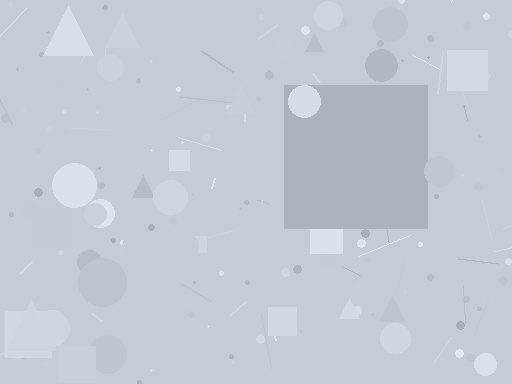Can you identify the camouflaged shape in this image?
The camouflaged shape is a square.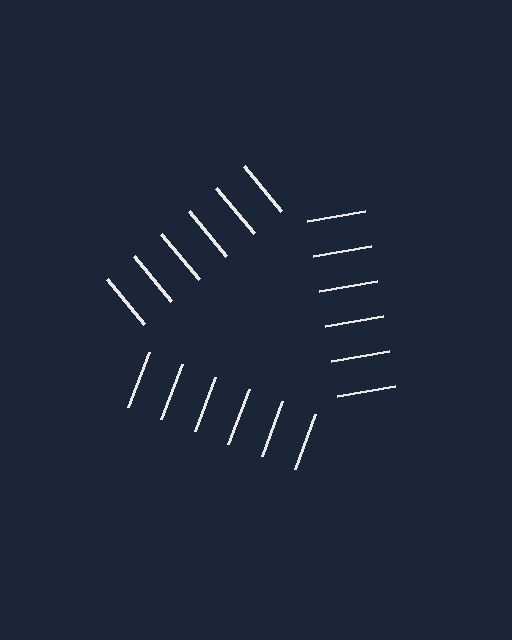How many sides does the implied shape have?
3 sides — the line-ends trace a triangle.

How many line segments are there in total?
18 — 6 along each of the 3 edges.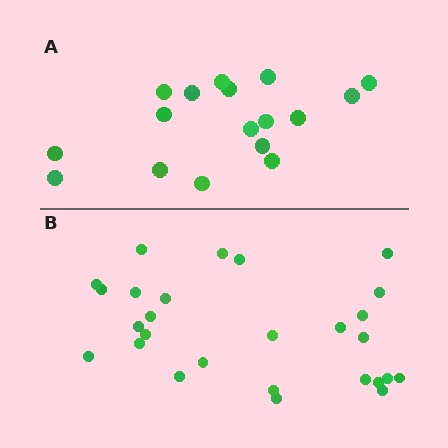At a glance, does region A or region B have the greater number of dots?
Region B (the bottom region) has more dots.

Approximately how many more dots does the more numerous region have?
Region B has roughly 10 or so more dots than region A.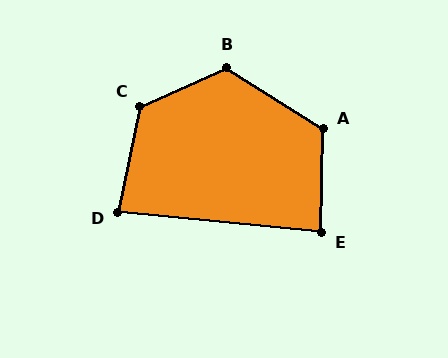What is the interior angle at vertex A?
Approximately 121 degrees (obtuse).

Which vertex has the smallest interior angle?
D, at approximately 84 degrees.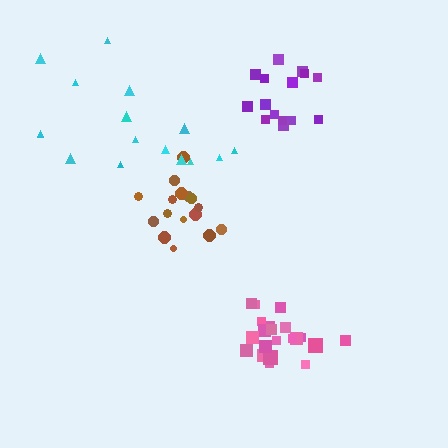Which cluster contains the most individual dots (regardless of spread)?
Pink (21).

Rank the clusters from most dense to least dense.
pink, brown, purple, cyan.